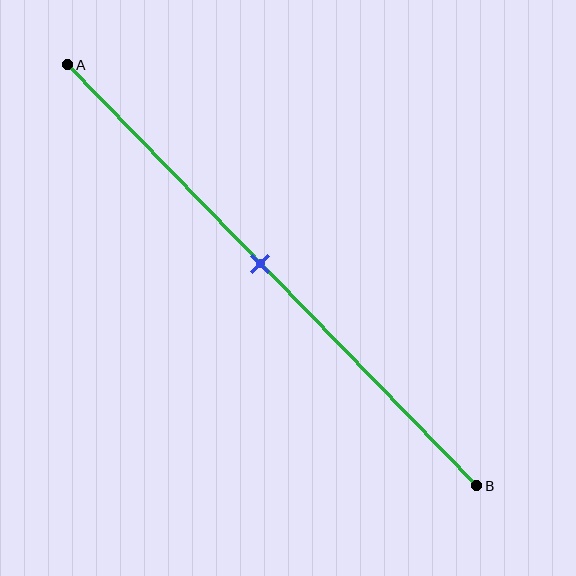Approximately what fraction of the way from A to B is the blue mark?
The blue mark is approximately 45% of the way from A to B.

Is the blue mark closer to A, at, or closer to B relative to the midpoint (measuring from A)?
The blue mark is approximately at the midpoint of segment AB.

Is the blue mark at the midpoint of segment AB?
Yes, the mark is approximately at the midpoint.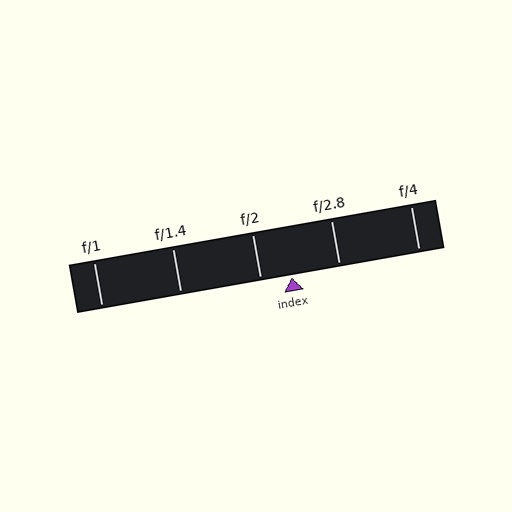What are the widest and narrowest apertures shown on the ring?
The widest aperture shown is f/1 and the narrowest is f/4.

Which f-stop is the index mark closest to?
The index mark is closest to f/2.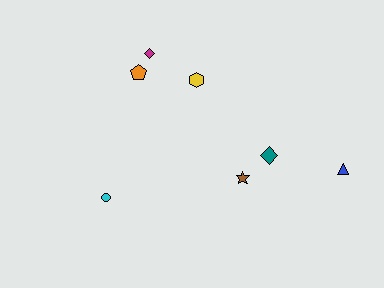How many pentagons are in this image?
There is 1 pentagon.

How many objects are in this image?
There are 7 objects.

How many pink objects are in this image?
There are no pink objects.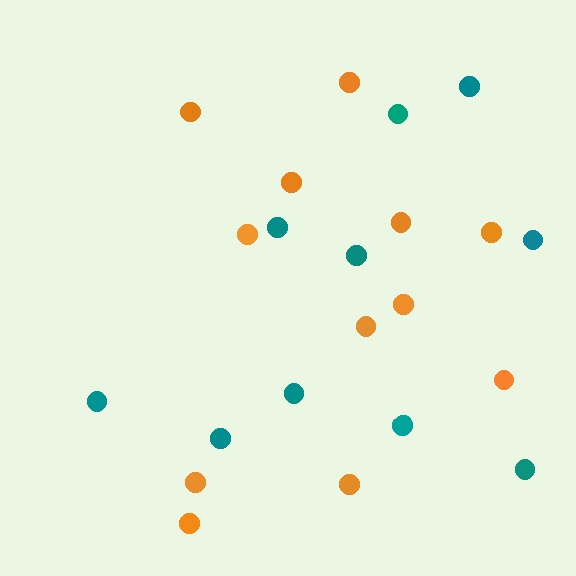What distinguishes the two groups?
There are 2 groups: one group of teal circles (10) and one group of orange circles (12).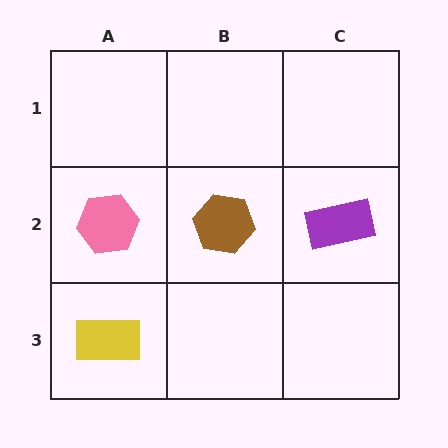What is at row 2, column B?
A brown hexagon.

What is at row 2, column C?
A purple rectangle.